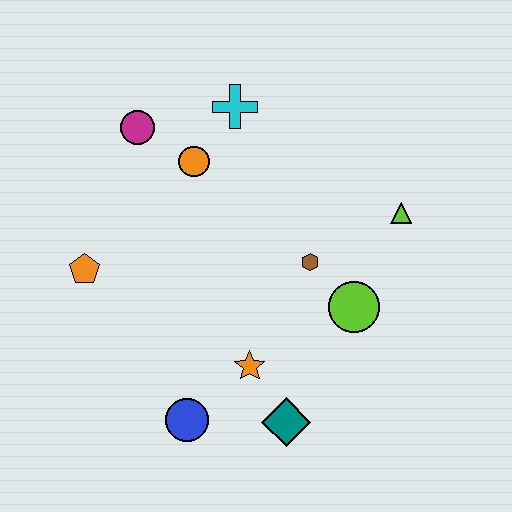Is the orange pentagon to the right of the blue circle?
No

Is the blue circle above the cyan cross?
No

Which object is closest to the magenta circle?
The orange circle is closest to the magenta circle.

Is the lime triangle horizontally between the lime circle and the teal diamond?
No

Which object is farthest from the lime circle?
The magenta circle is farthest from the lime circle.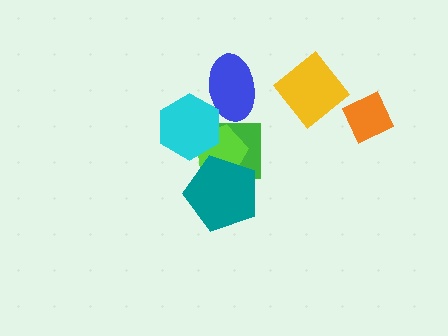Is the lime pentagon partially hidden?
Yes, it is partially covered by another shape.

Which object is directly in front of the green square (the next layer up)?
The lime pentagon is directly in front of the green square.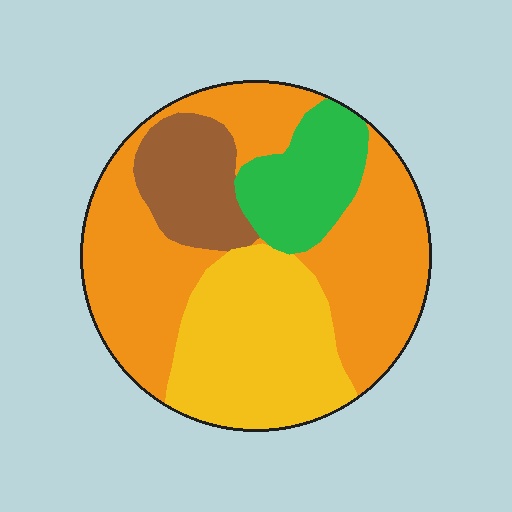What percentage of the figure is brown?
Brown takes up about one eighth (1/8) of the figure.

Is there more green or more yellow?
Yellow.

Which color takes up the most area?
Orange, at roughly 45%.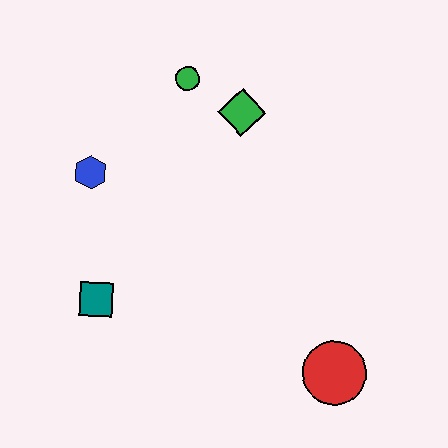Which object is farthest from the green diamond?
The red circle is farthest from the green diamond.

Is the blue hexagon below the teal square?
No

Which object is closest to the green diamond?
The green circle is closest to the green diamond.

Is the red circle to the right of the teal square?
Yes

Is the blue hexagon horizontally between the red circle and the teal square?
No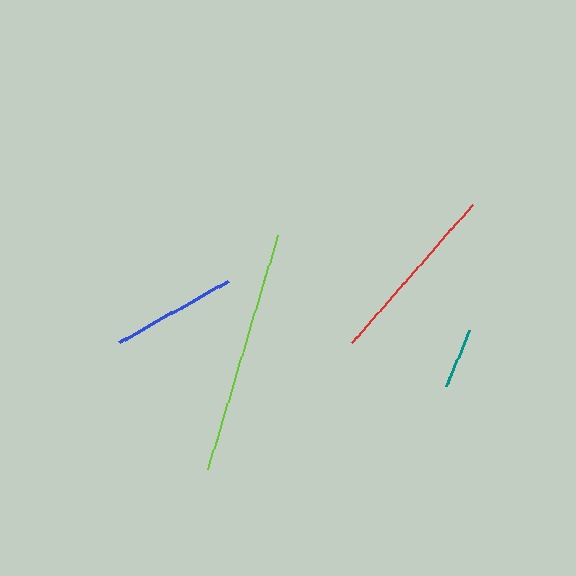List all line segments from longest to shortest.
From longest to shortest: lime, red, blue, teal.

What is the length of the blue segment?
The blue segment is approximately 125 pixels long.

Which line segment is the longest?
The lime line is the longest at approximately 245 pixels.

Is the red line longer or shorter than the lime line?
The lime line is longer than the red line.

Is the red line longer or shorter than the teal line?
The red line is longer than the teal line.